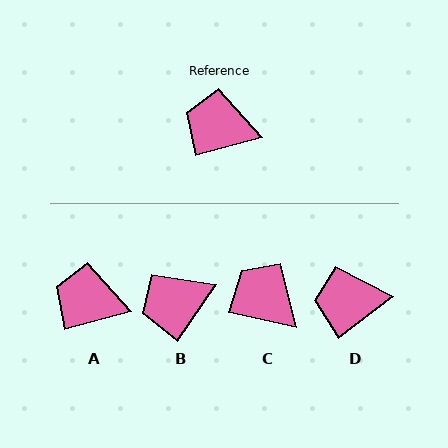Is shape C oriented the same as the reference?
No, it is off by about 28 degrees.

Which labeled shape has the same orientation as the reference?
A.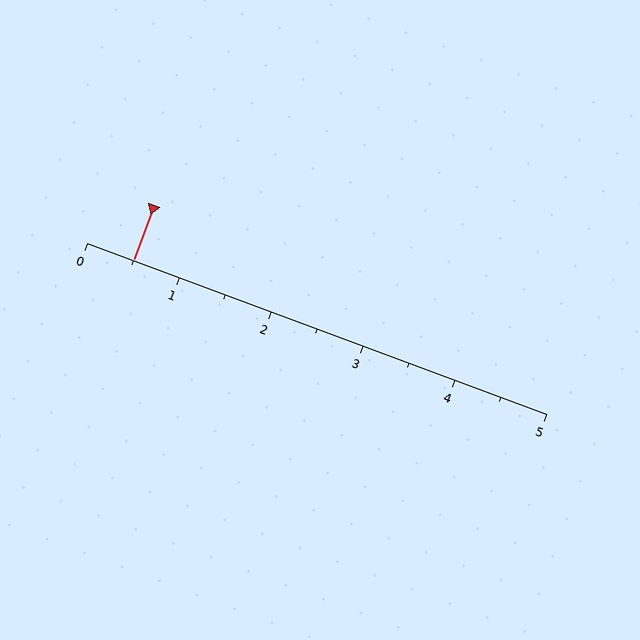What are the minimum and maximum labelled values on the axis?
The axis runs from 0 to 5.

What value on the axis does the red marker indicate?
The marker indicates approximately 0.5.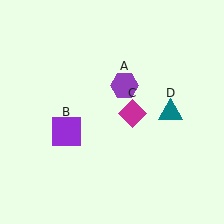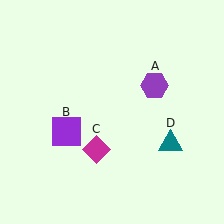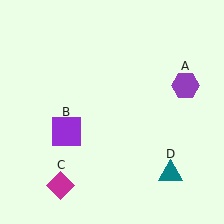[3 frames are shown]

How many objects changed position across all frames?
3 objects changed position: purple hexagon (object A), magenta diamond (object C), teal triangle (object D).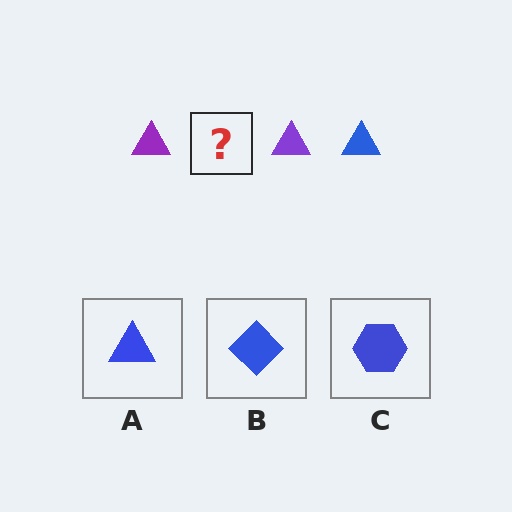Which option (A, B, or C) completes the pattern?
A.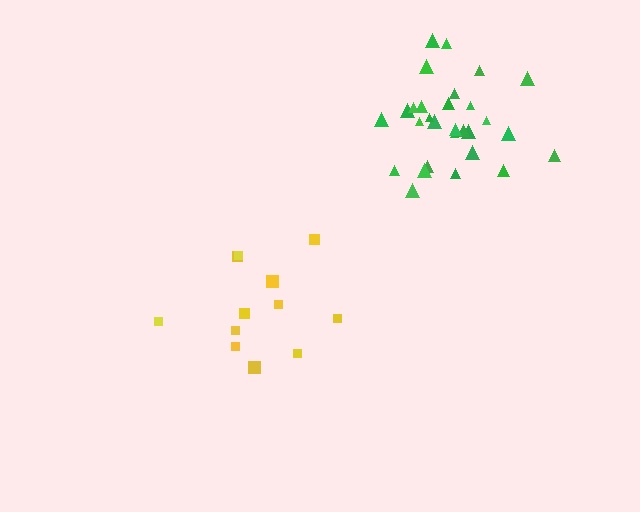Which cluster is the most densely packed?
Green.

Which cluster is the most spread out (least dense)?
Yellow.